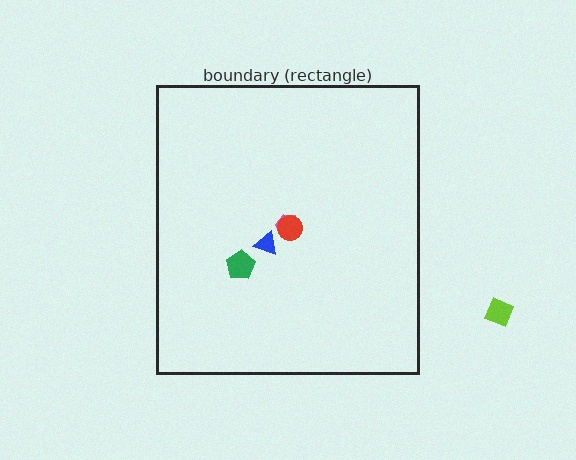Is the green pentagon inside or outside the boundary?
Inside.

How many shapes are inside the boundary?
4 inside, 1 outside.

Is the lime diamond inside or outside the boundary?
Outside.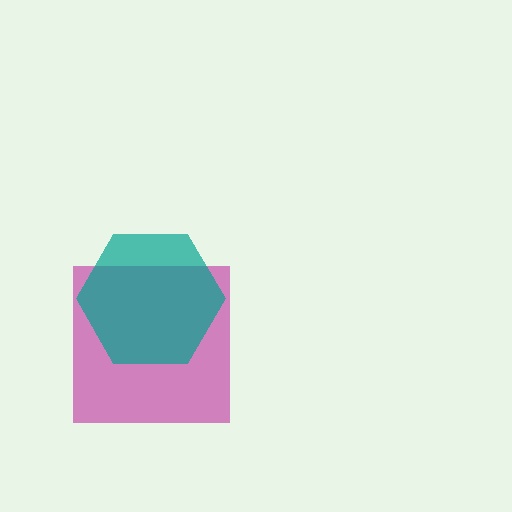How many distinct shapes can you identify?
There are 2 distinct shapes: a magenta square, a teal hexagon.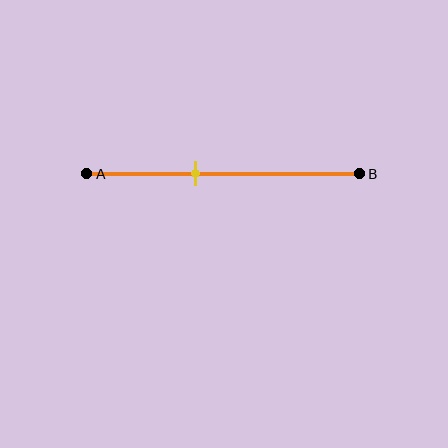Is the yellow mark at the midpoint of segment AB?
No, the mark is at about 40% from A, not at the 50% midpoint.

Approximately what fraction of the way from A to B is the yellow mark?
The yellow mark is approximately 40% of the way from A to B.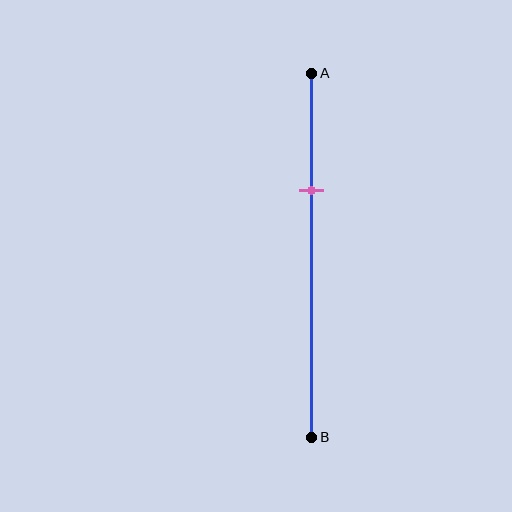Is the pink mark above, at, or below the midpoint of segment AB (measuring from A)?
The pink mark is above the midpoint of segment AB.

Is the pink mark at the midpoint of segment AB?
No, the mark is at about 30% from A, not at the 50% midpoint.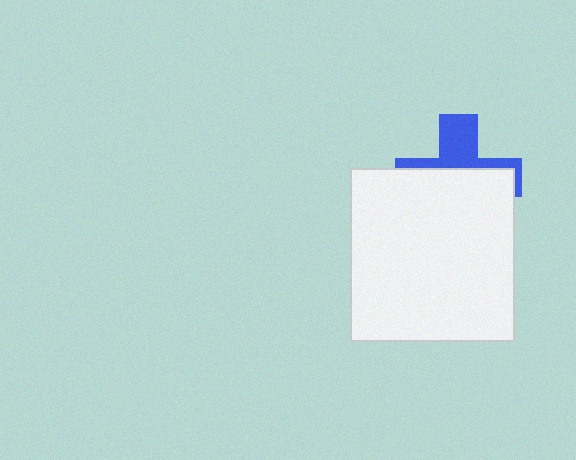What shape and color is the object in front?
The object in front is a white rectangle.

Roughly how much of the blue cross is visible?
A small part of it is visible (roughly 37%).